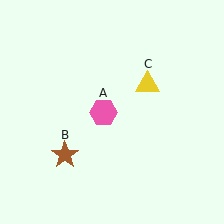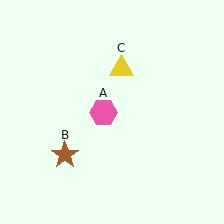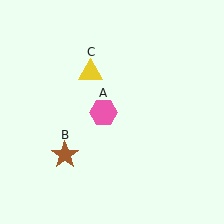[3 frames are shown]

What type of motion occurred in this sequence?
The yellow triangle (object C) rotated counterclockwise around the center of the scene.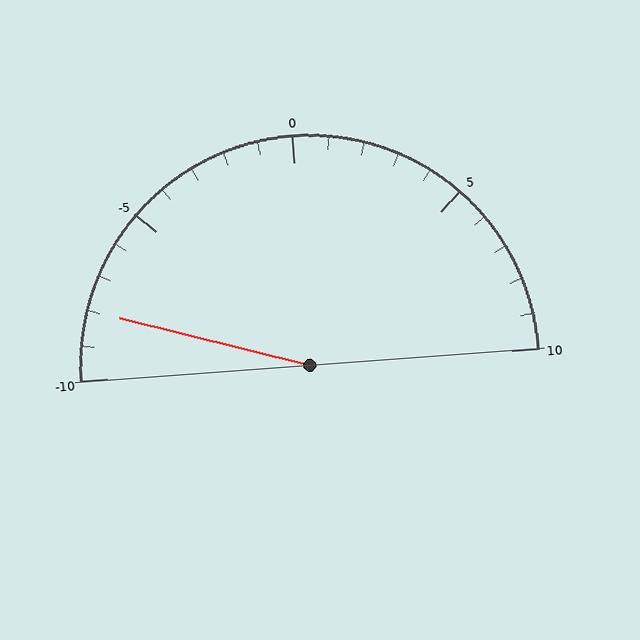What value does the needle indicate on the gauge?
The needle indicates approximately -8.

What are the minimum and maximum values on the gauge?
The gauge ranges from -10 to 10.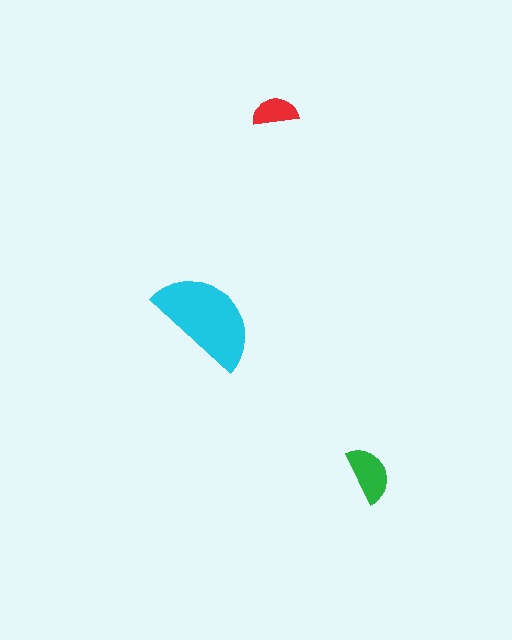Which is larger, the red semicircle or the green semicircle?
The green one.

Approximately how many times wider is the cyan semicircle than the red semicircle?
About 2.5 times wider.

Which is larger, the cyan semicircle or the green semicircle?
The cyan one.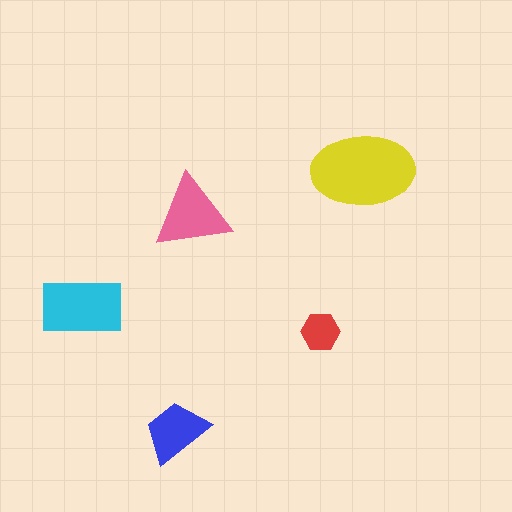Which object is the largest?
The yellow ellipse.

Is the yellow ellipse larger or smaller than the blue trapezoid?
Larger.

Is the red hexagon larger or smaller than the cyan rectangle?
Smaller.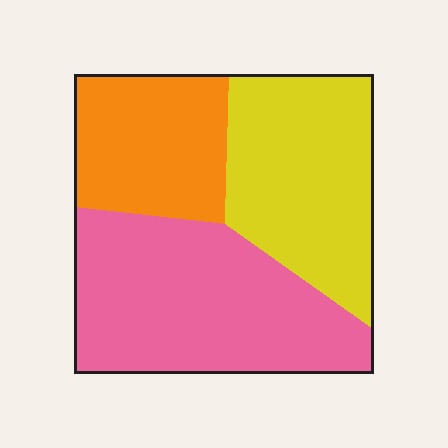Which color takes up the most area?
Pink, at roughly 45%.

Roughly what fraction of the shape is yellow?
Yellow covers about 35% of the shape.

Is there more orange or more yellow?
Yellow.